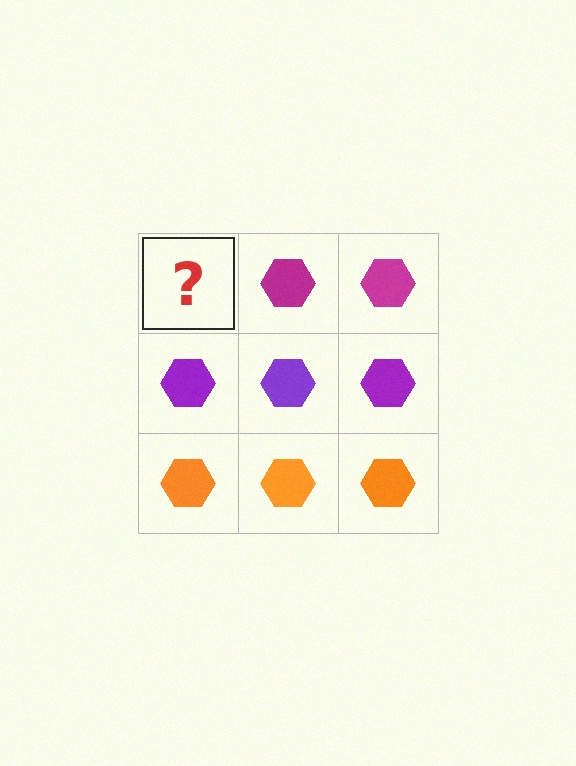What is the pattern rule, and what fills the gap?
The rule is that each row has a consistent color. The gap should be filled with a magenta hexagon.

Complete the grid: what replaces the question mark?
The question mark should be replaced with a magenta hexagon.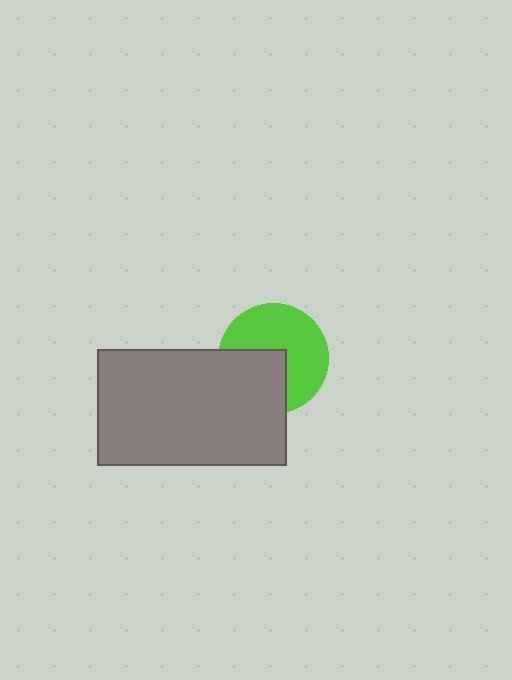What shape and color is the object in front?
The object in front is a gray rectangle.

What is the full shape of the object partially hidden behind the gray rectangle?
The partially hidden object is a lime circle.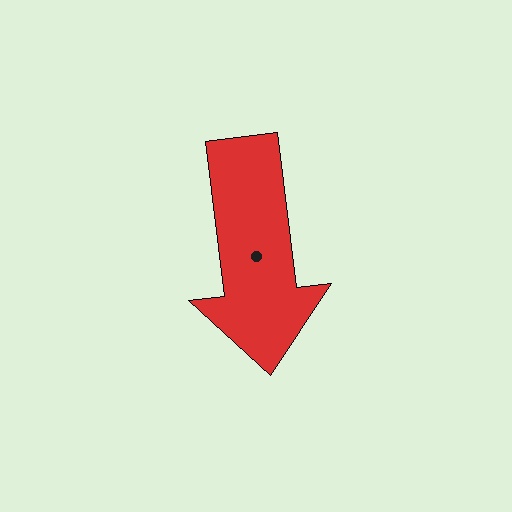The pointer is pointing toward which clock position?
Roughly 6 o'clock.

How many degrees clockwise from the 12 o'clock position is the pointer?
Approximately 173 degrees.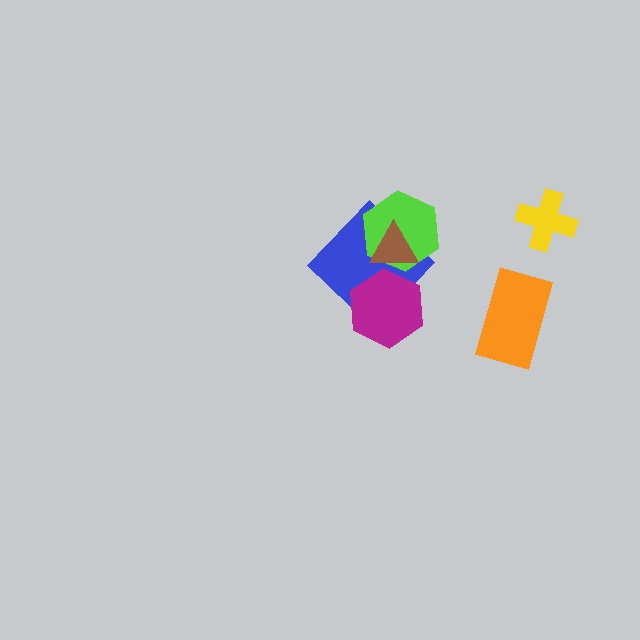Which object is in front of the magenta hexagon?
The brown triangle is in front of the magenta hexagon.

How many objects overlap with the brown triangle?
3 objects overlap with the brown triangle.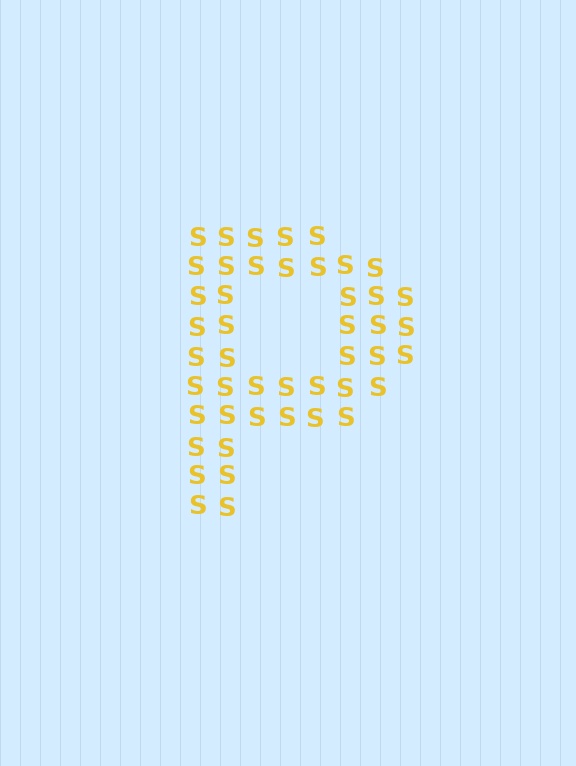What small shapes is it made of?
It is made of small letter S's.